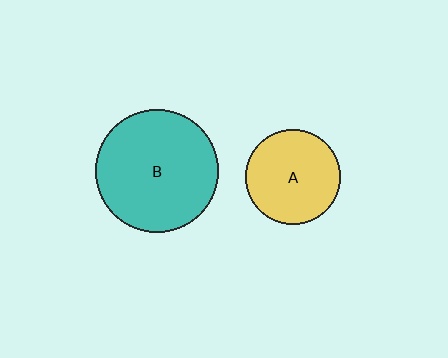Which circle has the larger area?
Circle B (teal).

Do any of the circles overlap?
No, none of the circles overlap.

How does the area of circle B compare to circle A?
Approximately 1.6 times.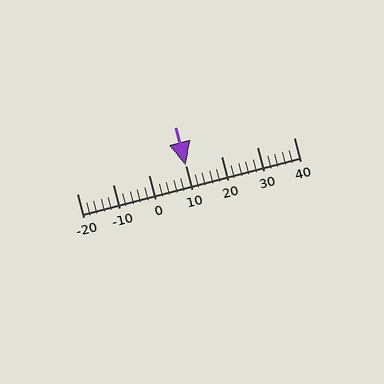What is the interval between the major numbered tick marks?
The major tick marks are spaced 10 units apart.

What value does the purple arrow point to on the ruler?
The purple arrow points to approximately 10.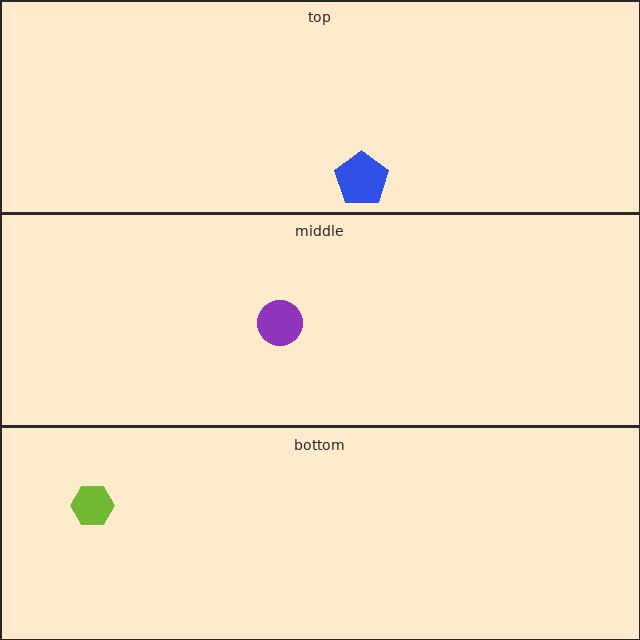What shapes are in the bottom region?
The lime hexagon.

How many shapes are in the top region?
1.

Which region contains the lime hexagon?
The bottom region.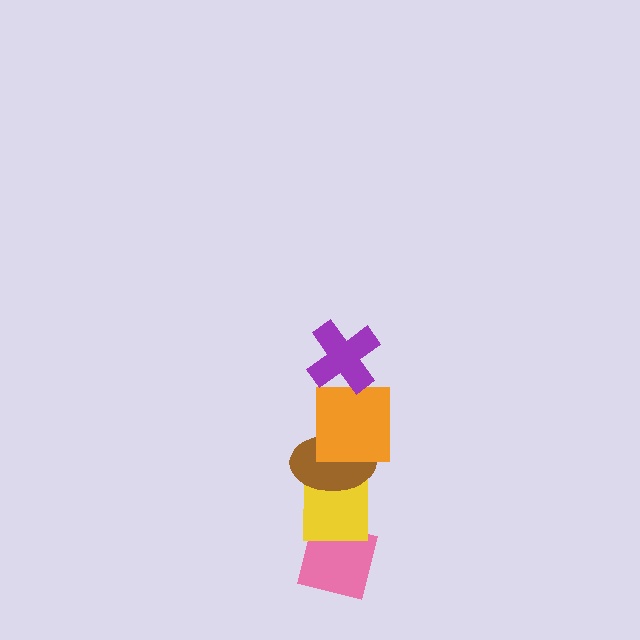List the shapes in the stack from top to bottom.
From top to bottom: the purple cross, the orange square, the brown ellipse, the yellow square, the pink square.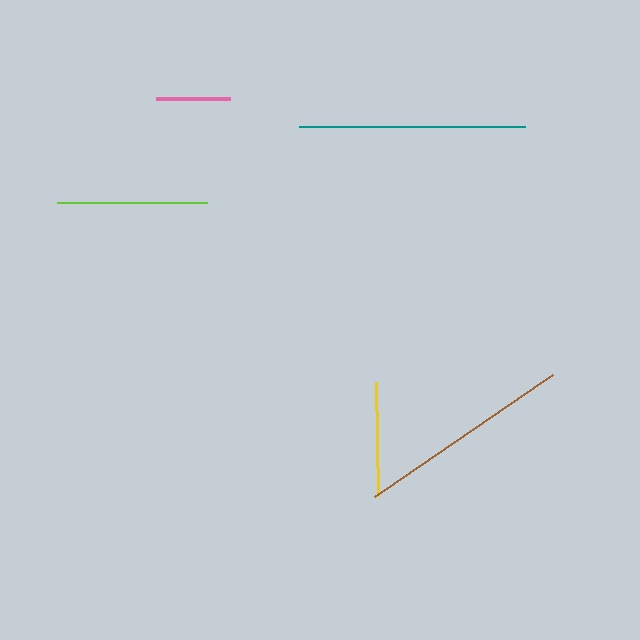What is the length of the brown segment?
The brown segment is approximately 216 pixels long.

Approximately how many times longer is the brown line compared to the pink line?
The brown line is approximately 2.9 times the length of the pink line.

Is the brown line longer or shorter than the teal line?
The teal line is longer than the brown line.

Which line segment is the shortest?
The pink line is the shortest at approximately 74 pixels.